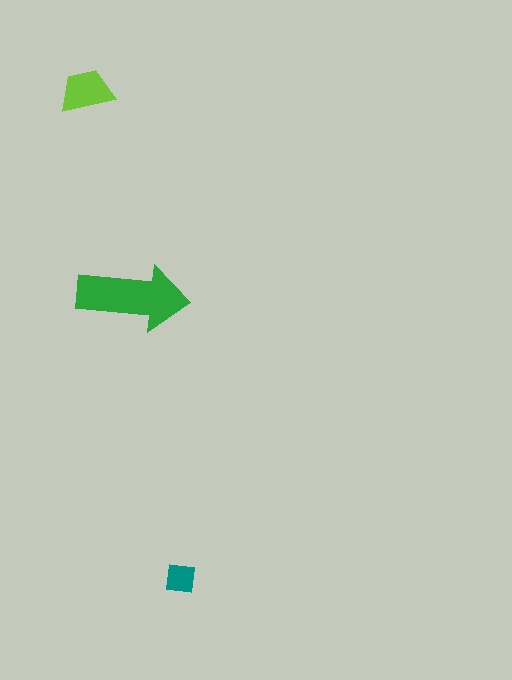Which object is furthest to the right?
The teal square is rightmost.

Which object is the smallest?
The teal square.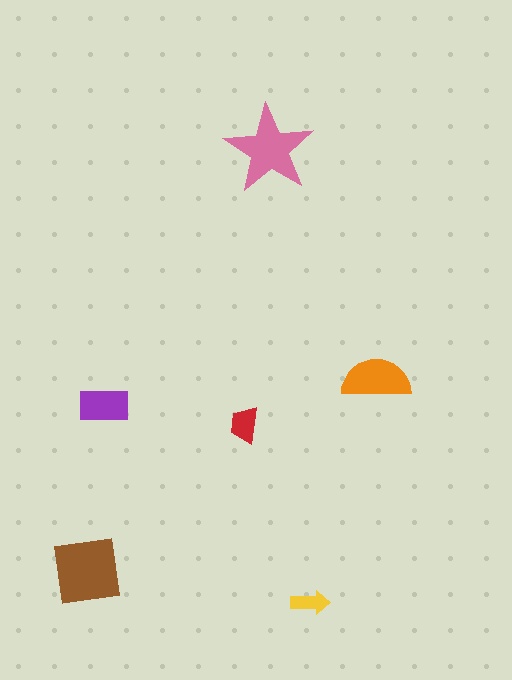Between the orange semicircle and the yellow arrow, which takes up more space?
The orange semicircle.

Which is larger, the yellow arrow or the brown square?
The brown square.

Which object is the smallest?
The yellow arrow.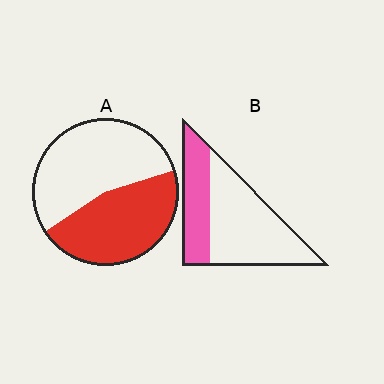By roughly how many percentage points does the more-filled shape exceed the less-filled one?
By roughly 10 percentage points (A over B).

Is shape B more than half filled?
No.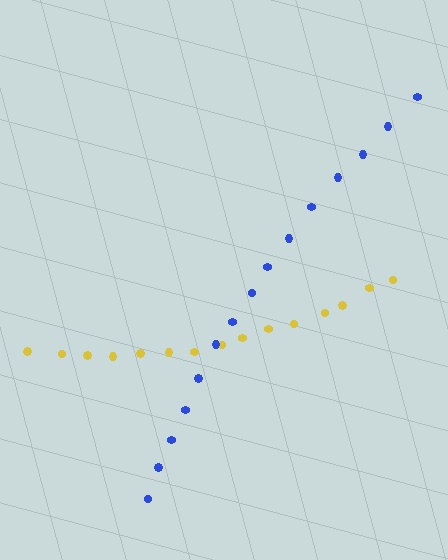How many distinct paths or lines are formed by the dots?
There are 2 distinct paths.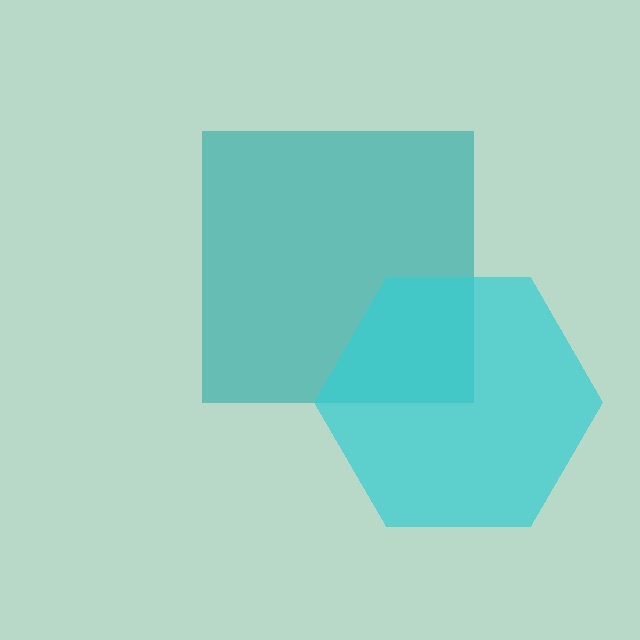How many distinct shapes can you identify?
There are 2 distinct shapes: a teal square, a cyan hexagon.